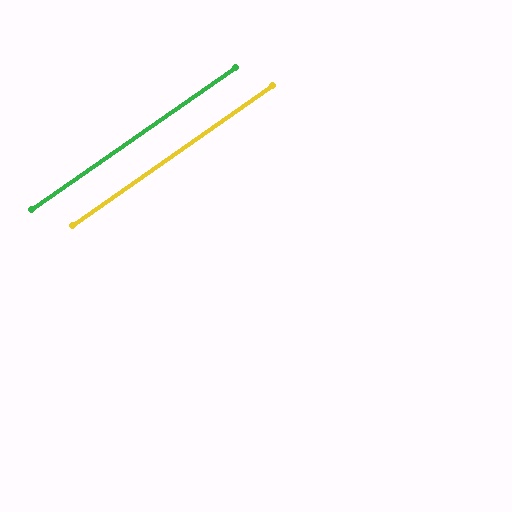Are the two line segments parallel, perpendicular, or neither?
Parallel — their directions differ by only 0.1°.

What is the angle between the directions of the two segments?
Approximately 0 degrees.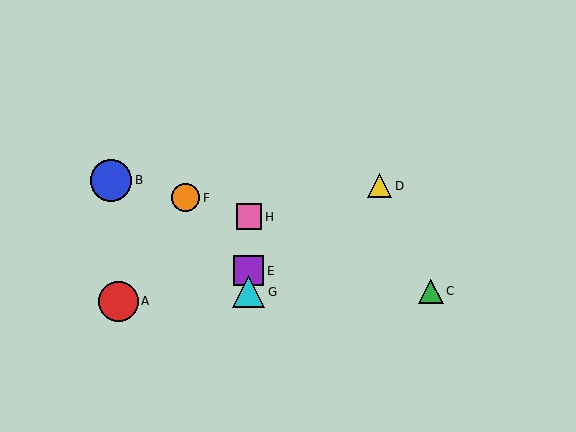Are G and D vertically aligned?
No, G is at x≈249 and D is at x≈380.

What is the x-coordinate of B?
Object B is at x≈111.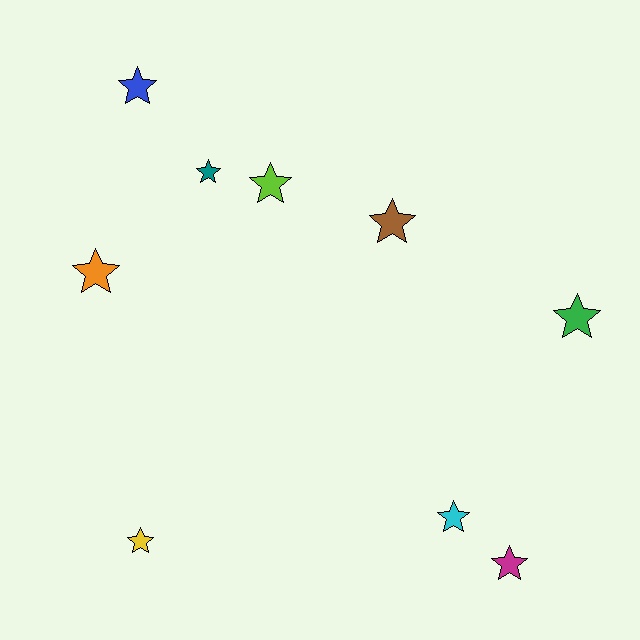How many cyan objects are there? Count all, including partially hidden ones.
There is 1 cyan object.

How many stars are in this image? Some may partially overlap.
There are 9 stars.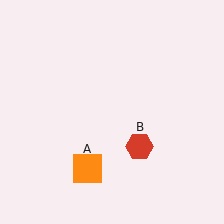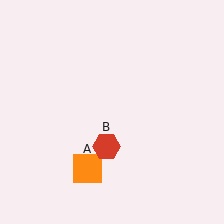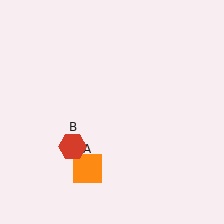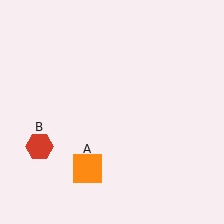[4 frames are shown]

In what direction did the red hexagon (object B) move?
The red hexagon (object B) moved left.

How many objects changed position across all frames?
1 object changed position: red hexagon (object B).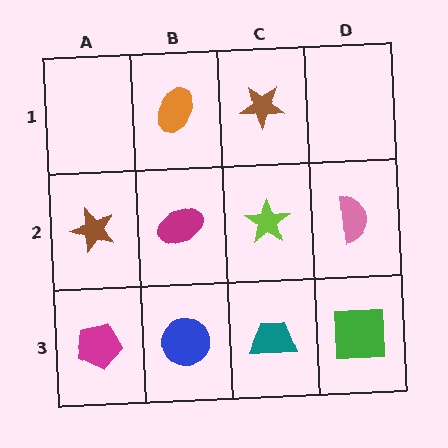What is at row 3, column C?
A teal trapezoid.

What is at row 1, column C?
A brown star.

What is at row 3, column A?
A magenta pentagon.